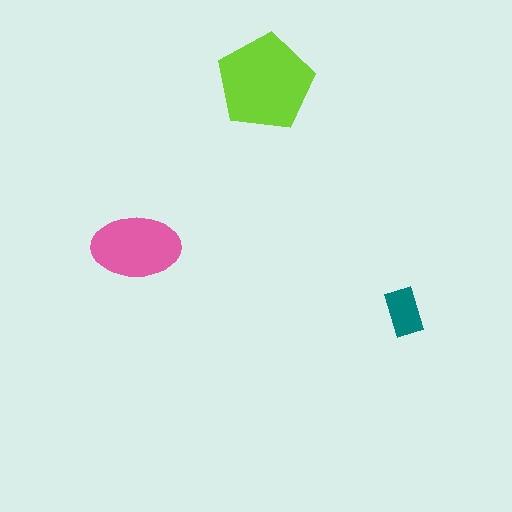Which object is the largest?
The lime pentagon.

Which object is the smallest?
The teal rectangle.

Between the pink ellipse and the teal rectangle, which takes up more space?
The pink ellipse.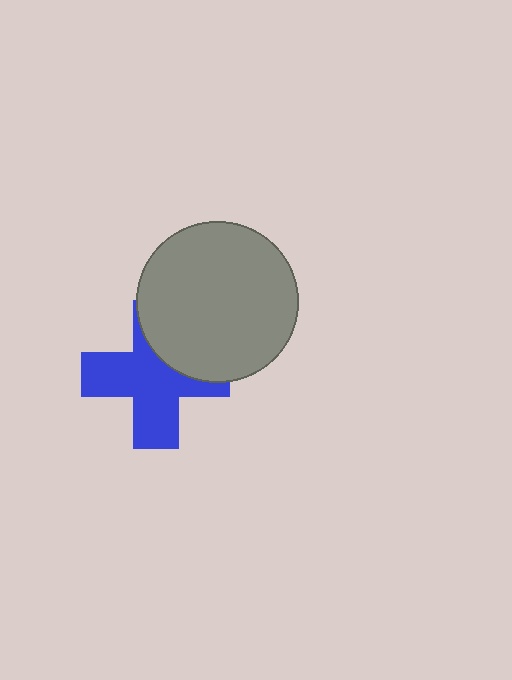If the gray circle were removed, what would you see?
You would see the complete blue cross.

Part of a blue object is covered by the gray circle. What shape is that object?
It is a cross.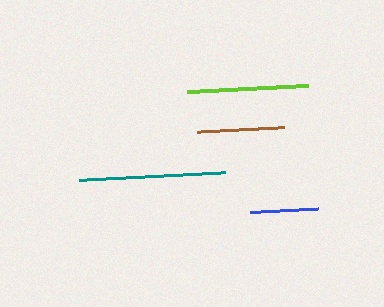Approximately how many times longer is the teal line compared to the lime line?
The teal line is approximately 1.2 times the length of the lime line.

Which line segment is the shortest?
The blue line is the shortest at approximately 68 pixels.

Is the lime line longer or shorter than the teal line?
The teal line is longer than the lime line.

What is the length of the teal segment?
The teal segment is approximately 146 pixels long.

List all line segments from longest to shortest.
From longest to shortest: teal, lime, brown, blue.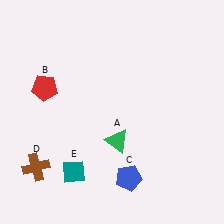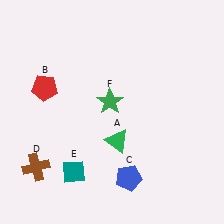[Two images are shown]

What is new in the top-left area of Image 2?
A green star (F) was added in the top-left area of Image 2.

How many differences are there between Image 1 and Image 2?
There is 1 difference between the two images.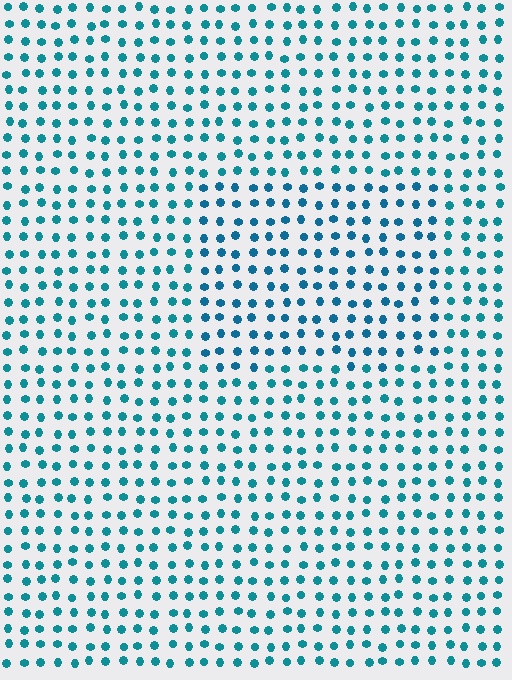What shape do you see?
I see a rectangle.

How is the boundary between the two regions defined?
The boundary is defined purely by a slight shift in hue (about 15 degrees). Spacing, size, and orientation are identical on both sides.